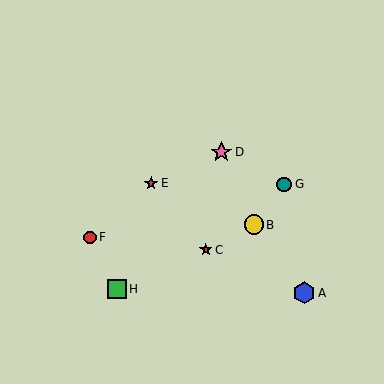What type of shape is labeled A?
Shape A is a blue hexagon.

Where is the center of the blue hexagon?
The center of the blue hexagon is at (304, 293).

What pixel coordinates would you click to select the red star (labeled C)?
Click at (206, 250) to select the red star C.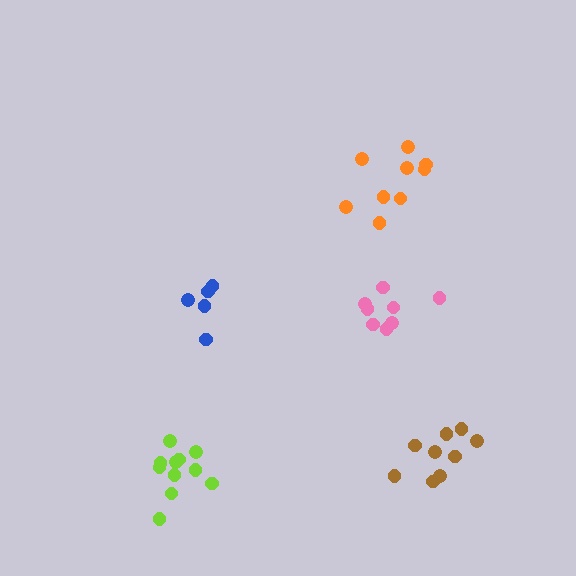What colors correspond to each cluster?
The clusters are colored: pink, blue, brown, lime, orange.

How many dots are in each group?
Group 1: 8 dots, Group 2: 5 dots, Group 3: 9 dots, Group 4: 11 dots, Group 5: 9 dots (42 total).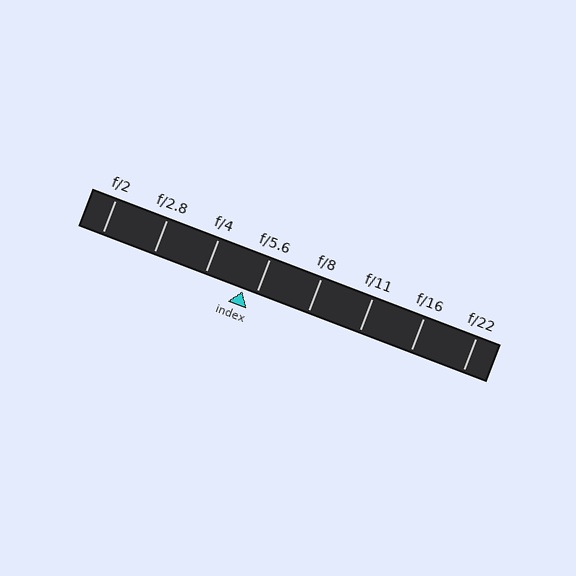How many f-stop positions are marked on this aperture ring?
There are 8 f-stop positions marked.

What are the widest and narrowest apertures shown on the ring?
The widest aperture shown is f/2 and the narrowest is f/22.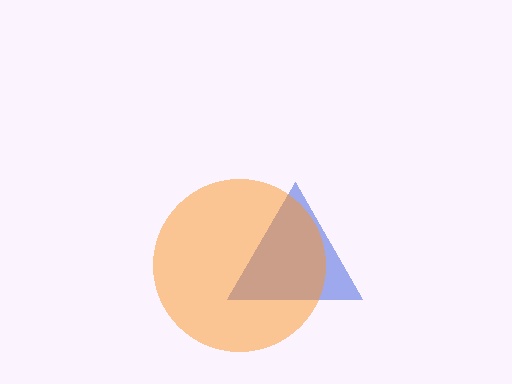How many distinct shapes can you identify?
There are 2 distinct shapes: a blue triangle, an orange circle.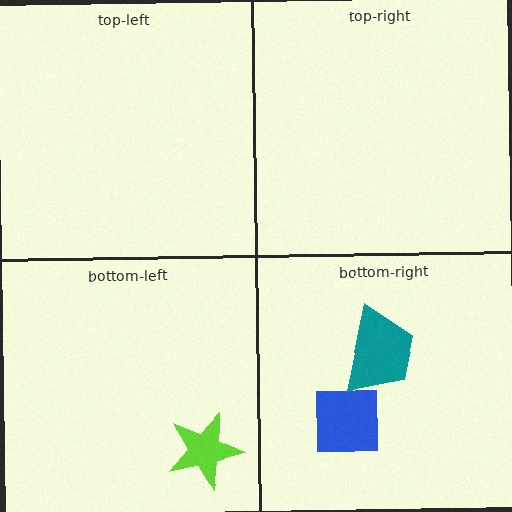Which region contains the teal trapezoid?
The bottom-right region.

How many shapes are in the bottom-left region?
1.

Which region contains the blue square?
The bottom-right region.